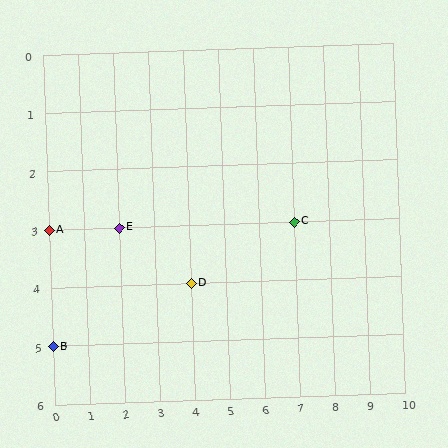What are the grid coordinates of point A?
Point A is at grid coordinates (0, 3).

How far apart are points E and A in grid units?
Points E and A are 2 columns apart.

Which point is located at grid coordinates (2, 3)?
Point E is at (2, 3).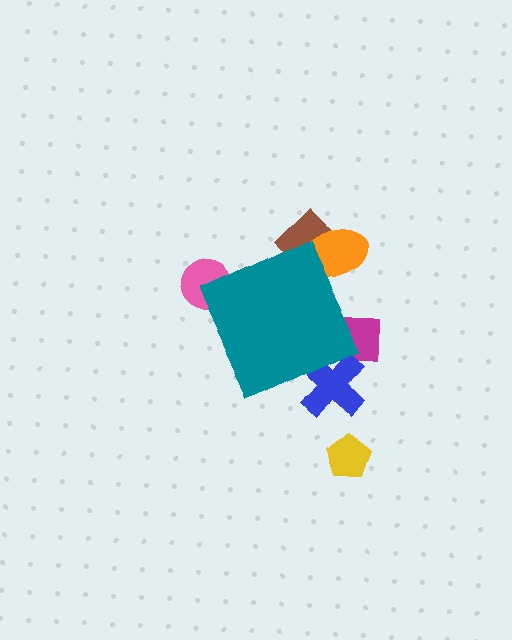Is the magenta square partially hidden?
Yes, the magenta square is partially hidden behind the teal diamond.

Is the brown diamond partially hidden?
Yes, the brown diamond is partially hidden behind the teal diamond.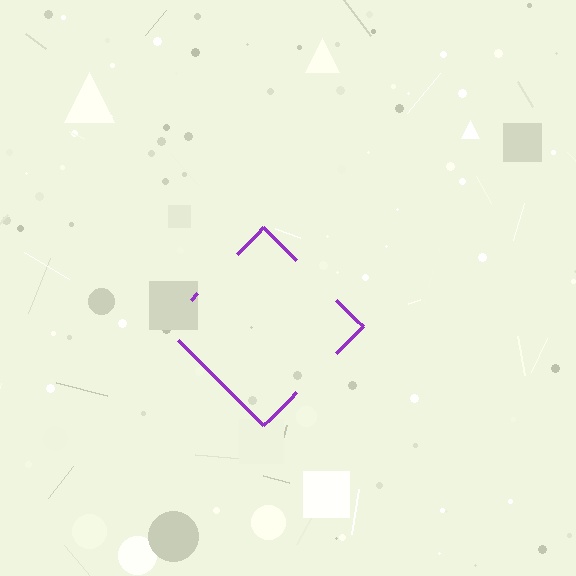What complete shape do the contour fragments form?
The contour fragments form a diamond.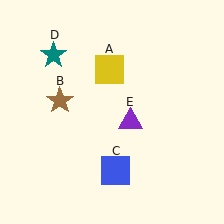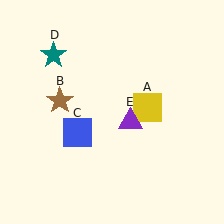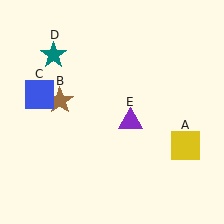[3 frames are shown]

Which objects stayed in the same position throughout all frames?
Brown star (object B) and teal star (object D) and purple triangle (object E) remained stationary.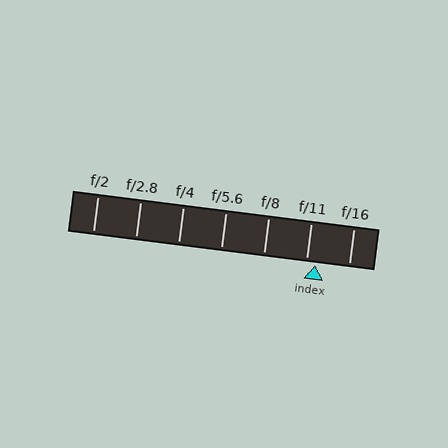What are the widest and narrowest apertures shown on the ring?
The widest aperture shown is f/2 and the narrowest is f/16.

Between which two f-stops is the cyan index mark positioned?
The index mark is between f/11 and f/16.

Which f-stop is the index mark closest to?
The index mark is closest to f/11.